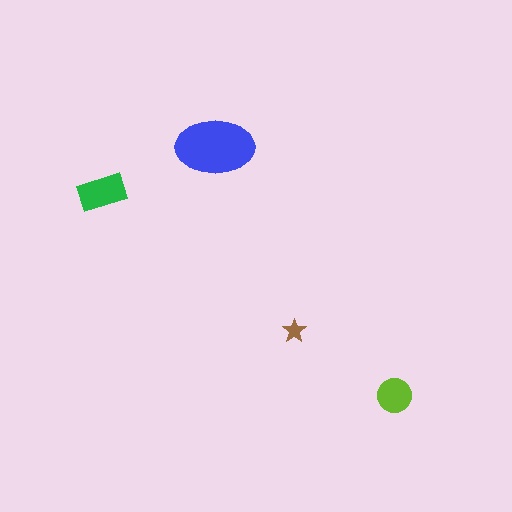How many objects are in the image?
There are 4 objects in the image.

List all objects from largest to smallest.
The blue ellipse, the green rectangle, the lime circle, the brown star.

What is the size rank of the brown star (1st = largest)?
4th.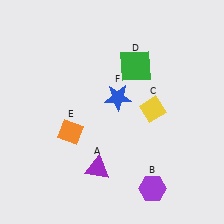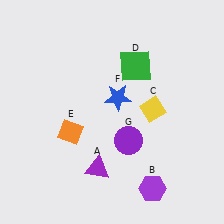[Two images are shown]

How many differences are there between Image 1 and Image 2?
There is 1 difference between the two images.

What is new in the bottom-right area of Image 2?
A purple circle (G) was added in the bottom-right area of Image 2.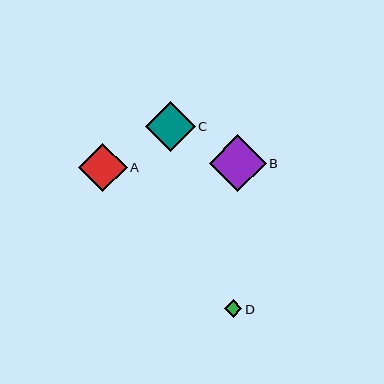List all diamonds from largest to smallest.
From largest to smallest: B, C, A, D.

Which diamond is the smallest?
Diamond D is the smallest with a size of approximately 17 pixels.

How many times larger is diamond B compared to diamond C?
Diamond B is approximately 1.1 times the size of diamond C.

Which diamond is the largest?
Diamond B is the largest with a size of approximately 57 pixels.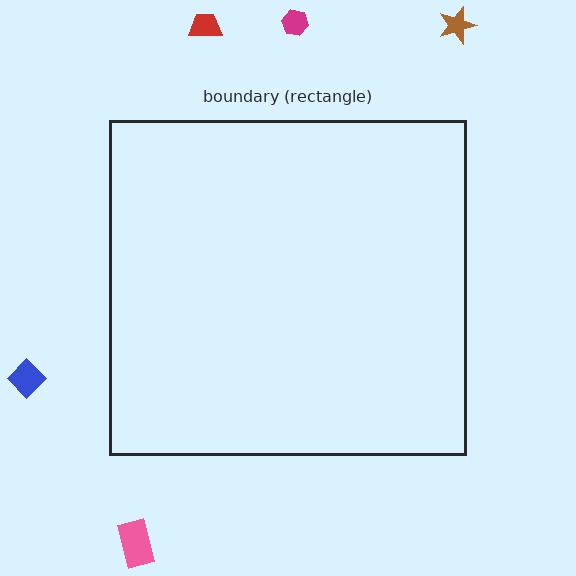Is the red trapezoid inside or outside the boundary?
Outside.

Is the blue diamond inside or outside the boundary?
Outside.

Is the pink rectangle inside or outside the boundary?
Outside.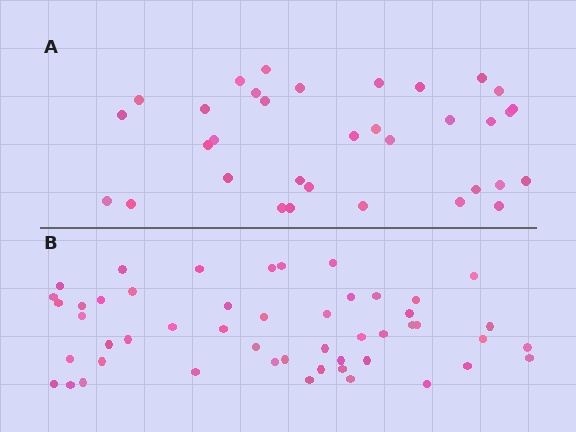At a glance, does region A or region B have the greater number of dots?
Region B (the bottom region) has more dots.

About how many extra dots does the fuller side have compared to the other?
Region B has approximately 15 more dots than region A.